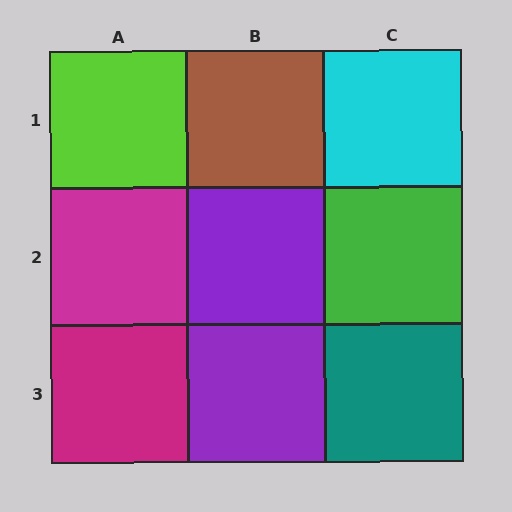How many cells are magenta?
2 cells are magenta.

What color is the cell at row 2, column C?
Green.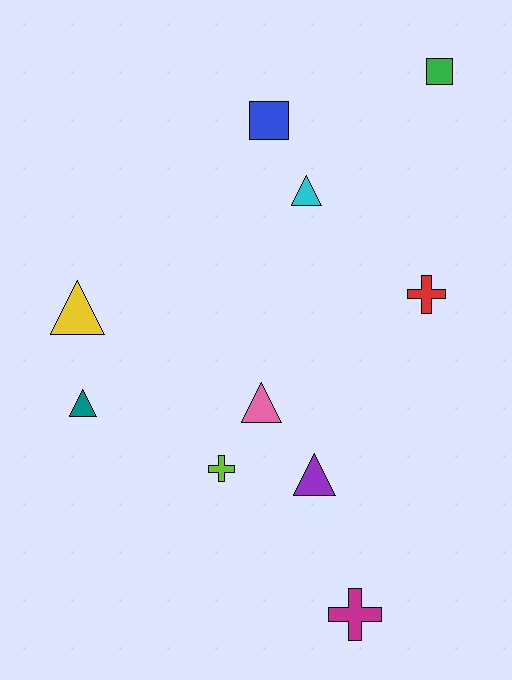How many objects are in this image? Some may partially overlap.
There are 10 objects.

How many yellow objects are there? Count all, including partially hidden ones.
There is 1 yellow object.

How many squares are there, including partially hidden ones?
There are 2 squares.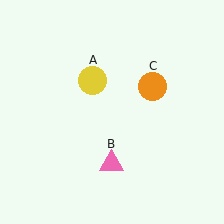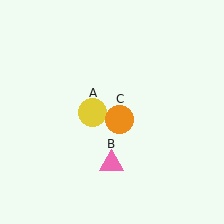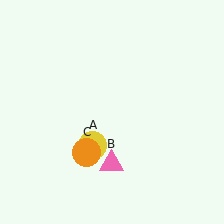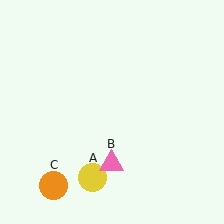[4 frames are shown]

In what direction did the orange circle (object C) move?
The orange circle (object C) moved down and to the left.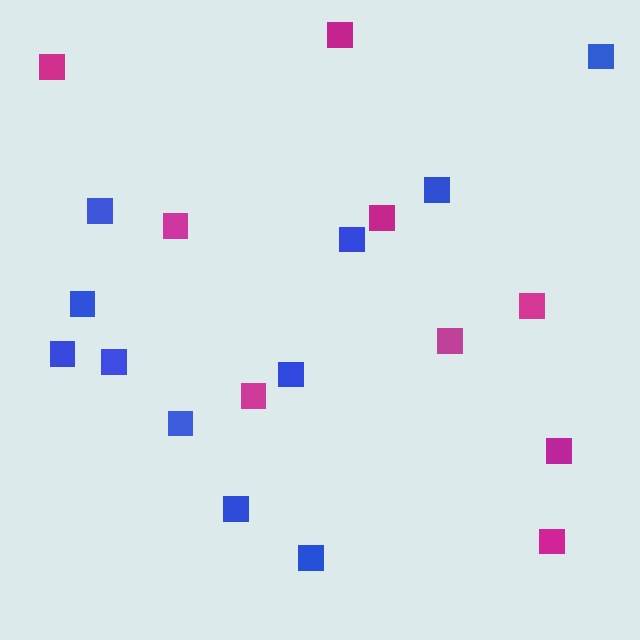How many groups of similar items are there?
There are 2 groups: one group of magenta squares (9) and one group of blue squares (11).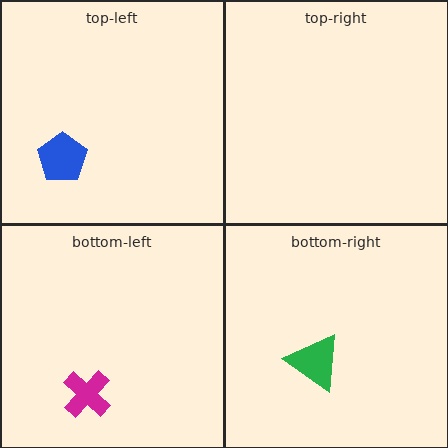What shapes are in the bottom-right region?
The green triangle.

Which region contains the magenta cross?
The bottom-left region.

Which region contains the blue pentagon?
The top-left region.